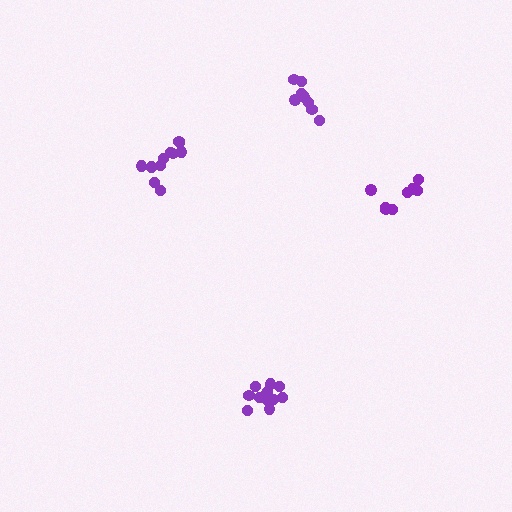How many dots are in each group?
Group 1: 8 dots, Group 2: 8 dots, Group 3: 13 dots, Group 4: 12 dots (41 total).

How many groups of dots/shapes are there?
There are 4 groups.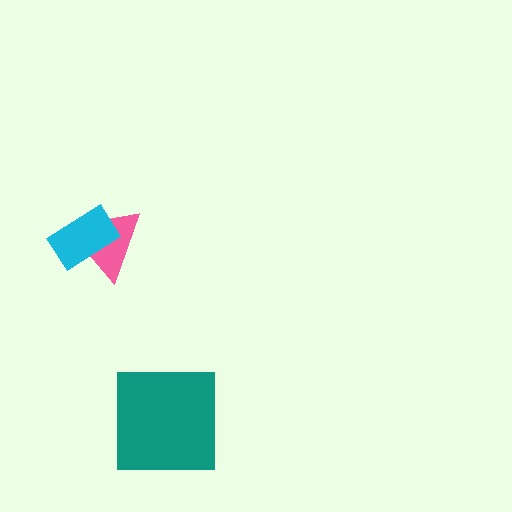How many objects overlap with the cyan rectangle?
1 object overlaps with the cyan rectangle.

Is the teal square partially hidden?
No, no other shape covers it.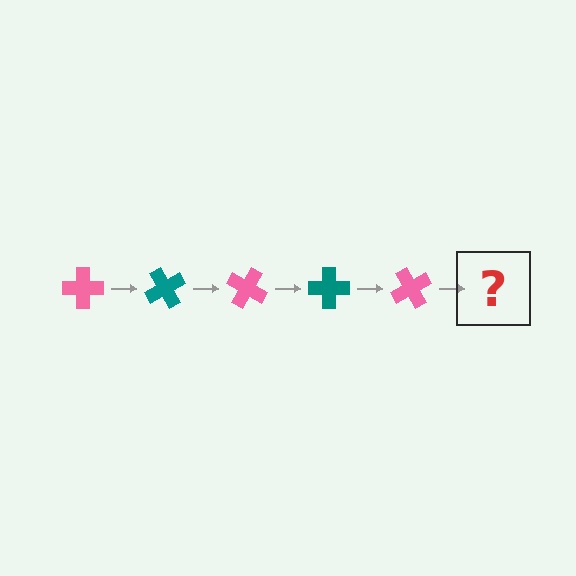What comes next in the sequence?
The next element should be a teal cross, rotated 300 degrees from the start.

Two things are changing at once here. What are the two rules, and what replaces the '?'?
The two rules are that it rotates 60 degrees each step and the color cycles through pink and teal. The '?' should be a teal cross, rotated 300 degrees from the start.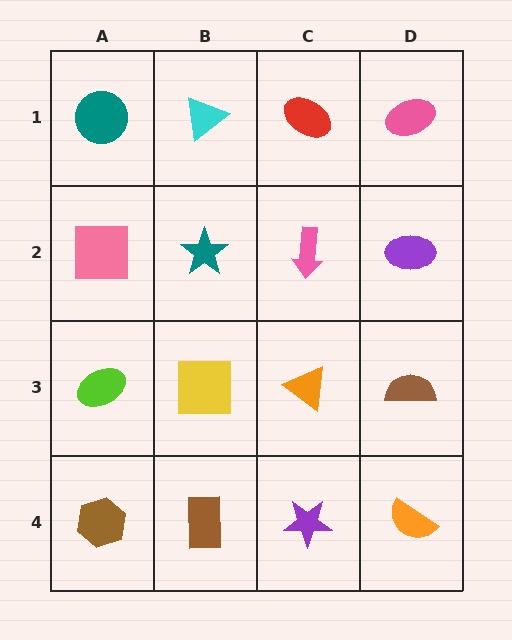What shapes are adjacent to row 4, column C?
An orange triangle (row 3, column C), a brown rectangle (row 4, column B), an orange semicircle (row 4, column D).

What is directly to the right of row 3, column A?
A yellow square.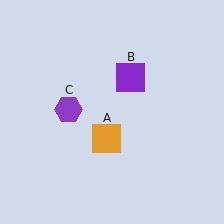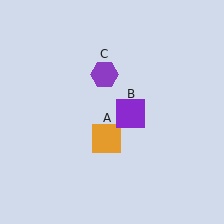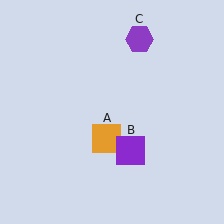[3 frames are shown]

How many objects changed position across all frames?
2 objects changed position: purple square (object B), purple hexagon (object C).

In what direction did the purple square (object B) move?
The purple square (object B) moved down.